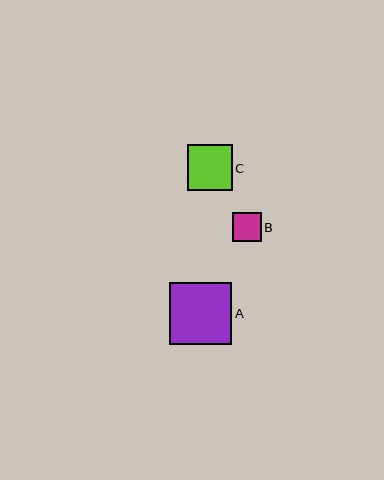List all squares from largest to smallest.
From largest to smallest: A, C, B.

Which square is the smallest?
Square B is the smallest with a size of approximately 29 pixels.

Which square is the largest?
Square A is the largest with a size of approximately 63 pixels.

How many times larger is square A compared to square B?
Square A is approximately 2.2 times the size of square B.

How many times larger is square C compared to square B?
Square C is approximately 1.6 times the size of square B.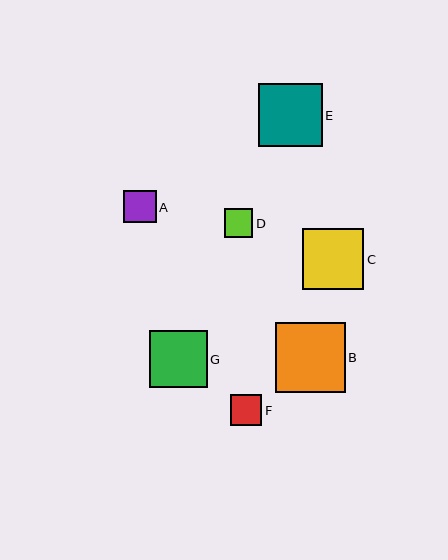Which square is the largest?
Square B is the largest with a size of approximately 70 pixels.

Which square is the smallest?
Square D is the smallest with a size of approximately 29 pixels.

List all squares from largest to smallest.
From largest to smallest: B, E, C, G, A, F, D.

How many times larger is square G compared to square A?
Square G is approximately 1.8 times the size of square A.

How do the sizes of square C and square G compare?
Square C and square G are approximately the same size.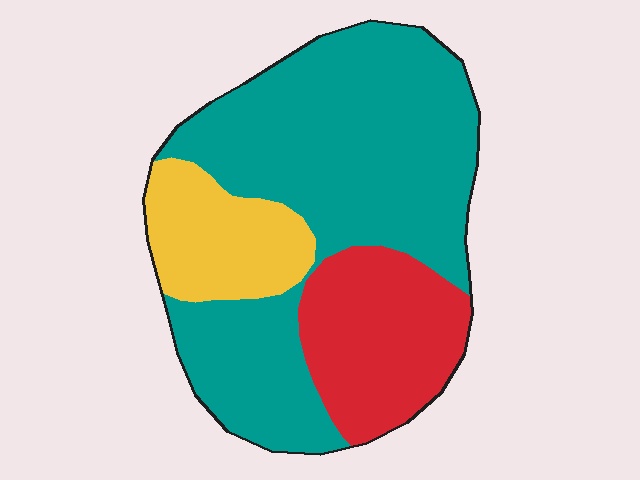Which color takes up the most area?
Teal, at roughly 60%.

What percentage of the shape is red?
Red takes up about one fifth (1/5) of the shape.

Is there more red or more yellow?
Red.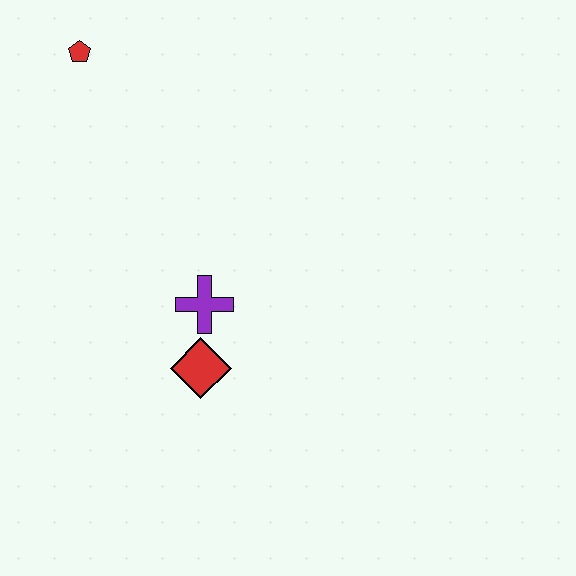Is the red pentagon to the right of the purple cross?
No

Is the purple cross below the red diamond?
No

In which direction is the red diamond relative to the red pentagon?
The red diamond is below the red pentagon.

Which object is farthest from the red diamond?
The red pentagon is farthest from the red diamond.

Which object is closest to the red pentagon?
The purple cross is closest to the red pentagon.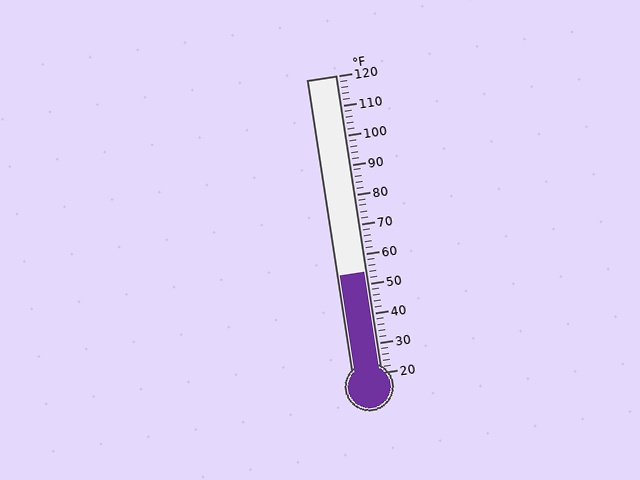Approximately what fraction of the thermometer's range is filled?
The thermometer is filled to approximately 35% of its range.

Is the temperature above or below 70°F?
The temperature is below 70°F.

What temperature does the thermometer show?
The thermometer shows approximately 54°F.